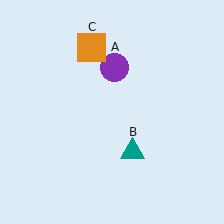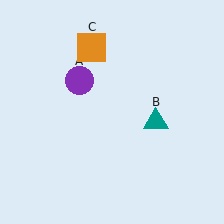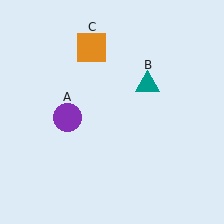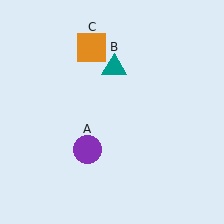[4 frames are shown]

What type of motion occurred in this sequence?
The purple circle (object A), teal triangle (object B) rotated counterclockwise around the center of the scene.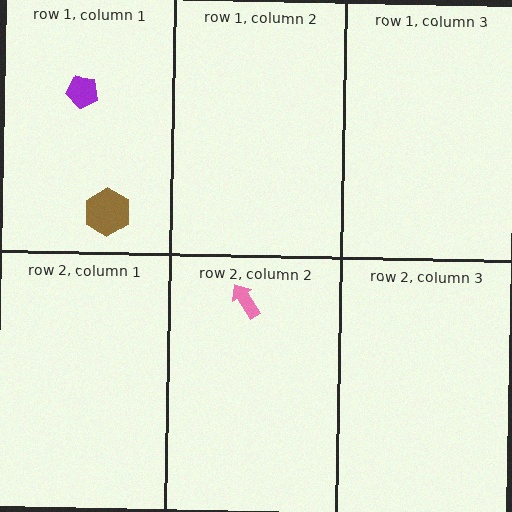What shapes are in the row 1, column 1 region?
The brown hexagon, the purple pentagon.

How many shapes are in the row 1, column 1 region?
2.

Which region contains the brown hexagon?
The row 1, column 1 region.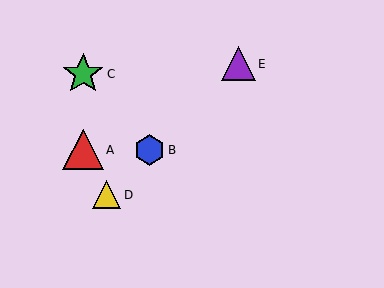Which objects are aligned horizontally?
Objects A, B are aligned horizontally.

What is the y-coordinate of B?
Object B is at y≈150.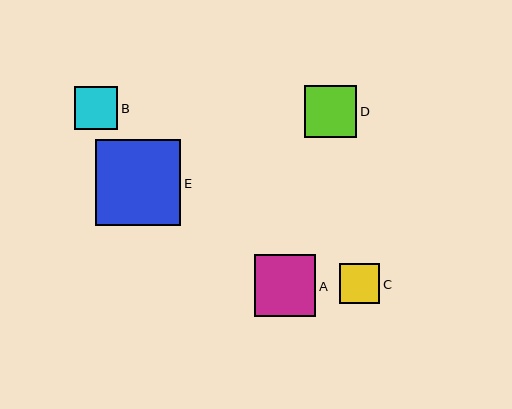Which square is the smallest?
Square C is the smallest with a size of approximately 40 pixels.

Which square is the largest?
Square E is the largest with a size of approximately 86 pixels.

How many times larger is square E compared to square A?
Square E is approximately 1.4 times the size of square A.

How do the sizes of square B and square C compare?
Square B and square C are approximately the same size.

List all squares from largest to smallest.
From largest to smallest: E, A, D, B, C.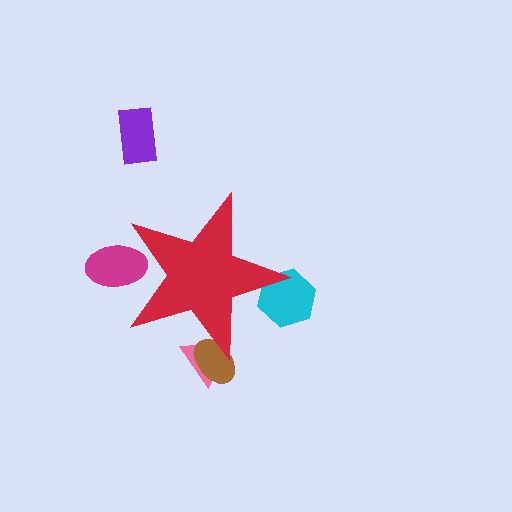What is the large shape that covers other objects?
A red star.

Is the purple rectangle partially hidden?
No, the purple rectangle is fully visible.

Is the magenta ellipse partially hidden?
Yes, the magenta ellipse is partially hidden behind the red star.